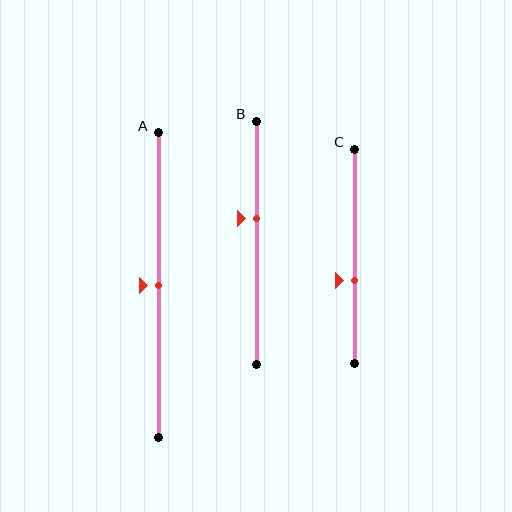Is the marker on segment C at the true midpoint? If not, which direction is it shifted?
No, the marker on segment C is shifted downward by about 11% of the segment length.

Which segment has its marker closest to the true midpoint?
Segment A has its marker closest to the true midpoint.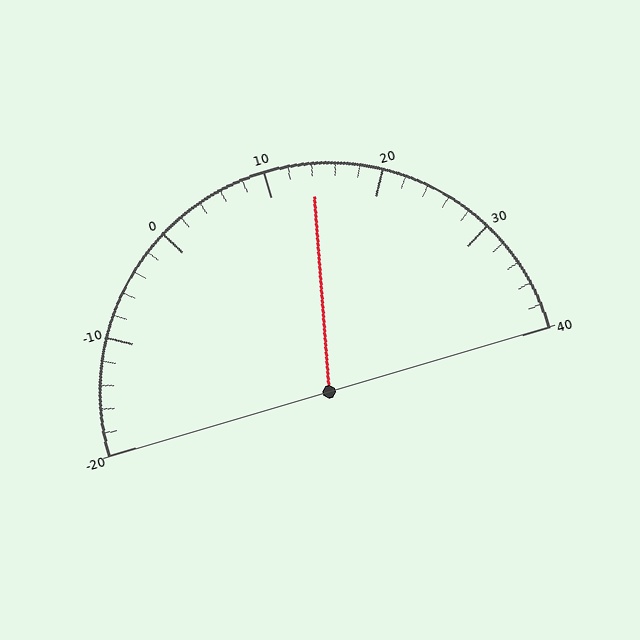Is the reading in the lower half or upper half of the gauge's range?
The reading is in the upper half of the range (-20 to 40).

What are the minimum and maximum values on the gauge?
The gauge ranges from -20 to 40.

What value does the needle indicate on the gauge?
The needle indicates approximately 14.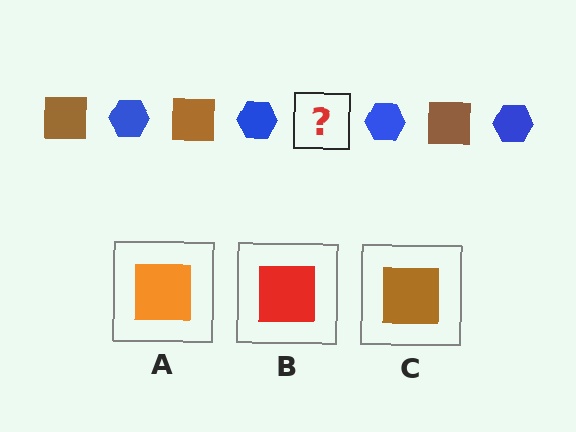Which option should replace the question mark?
Option C.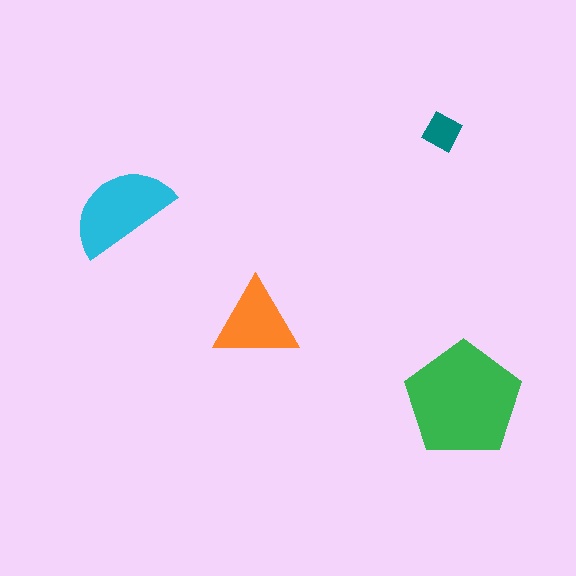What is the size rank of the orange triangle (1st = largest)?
3rd.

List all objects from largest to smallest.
The green pentagon, the cyan semicircle, the orange triangle, the teal diamond.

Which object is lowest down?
The green pentagon is bottommost.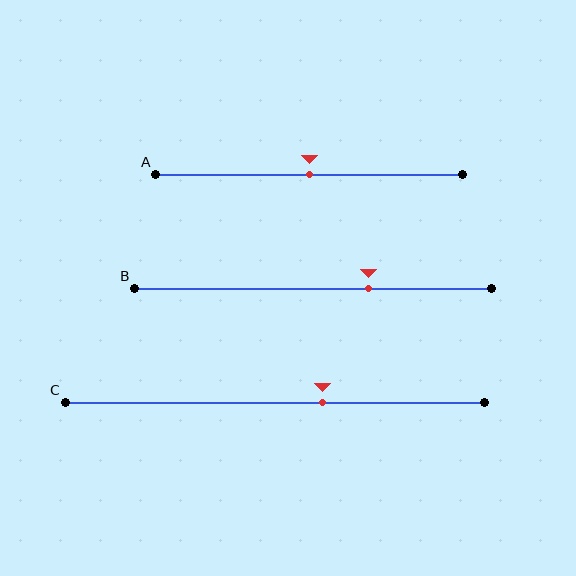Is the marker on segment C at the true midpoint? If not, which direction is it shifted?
No, the marker on segment C is shifted to the right by about 11% of the segment length.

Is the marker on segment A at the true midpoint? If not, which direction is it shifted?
Yes, the marker on segment A is at the true midpoint.